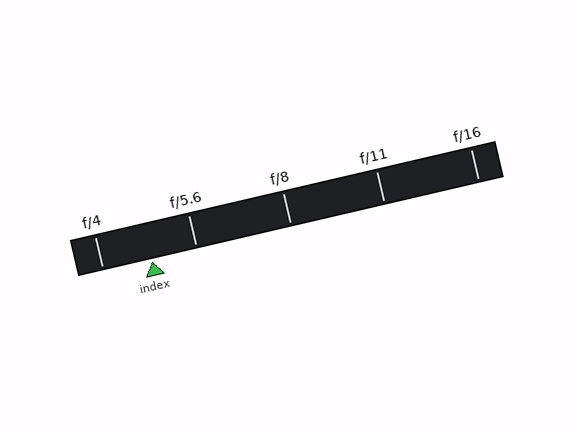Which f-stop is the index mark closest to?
The index mark is closest to f/5.6.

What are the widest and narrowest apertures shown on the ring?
The widest aperture shown is f/4 and the narrowest is f/16.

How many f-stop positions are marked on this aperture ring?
There are 5 f-stop positions marked.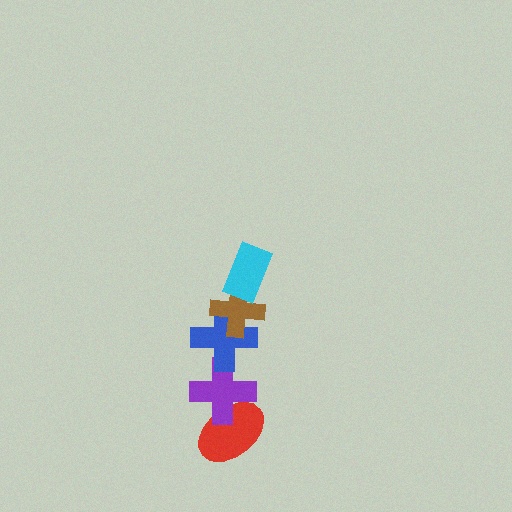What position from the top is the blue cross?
The blue cross is 3rd from the top.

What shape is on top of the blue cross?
The brown cross is on top of the blue cross.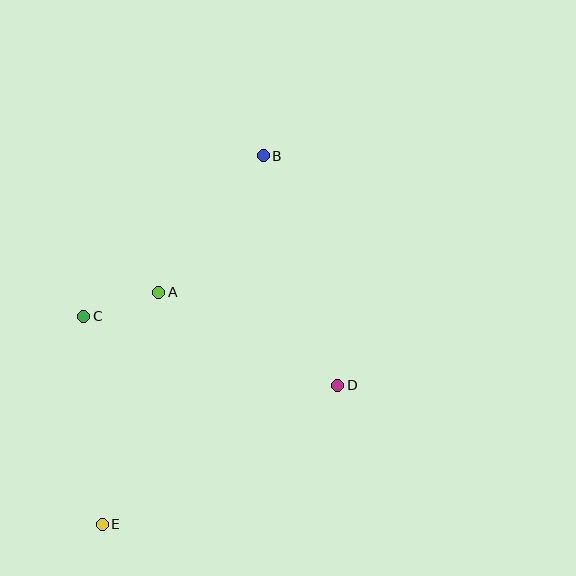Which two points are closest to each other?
Points A and C are closest to each other.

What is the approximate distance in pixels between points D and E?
The distance between D and E is approximately 273 pixels.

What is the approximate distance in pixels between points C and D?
The distance between C and D is approximately 263 pixels.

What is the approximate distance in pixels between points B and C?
The distance between B and C is approximately 241 pixels.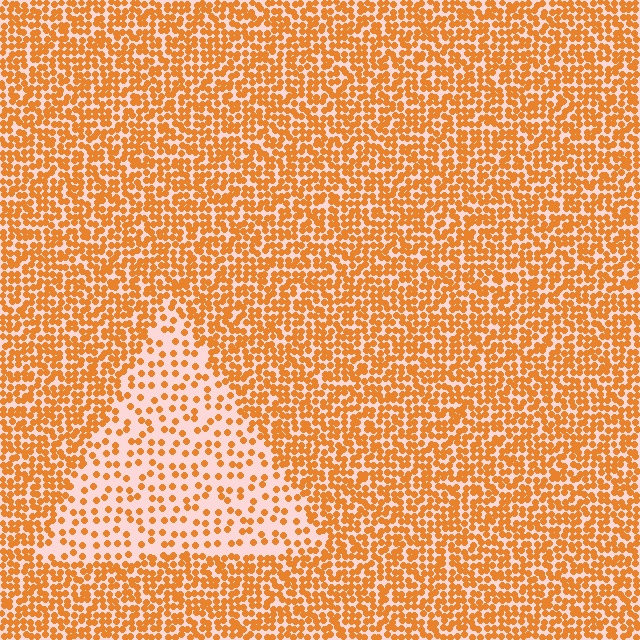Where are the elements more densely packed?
The elements are more densely packed outside the triangle boundary.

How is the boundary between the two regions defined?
The boundary is defined by a change in element density (approximately 2.5x ratio). All elements are the same color, size, and shape.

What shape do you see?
I see a triangle.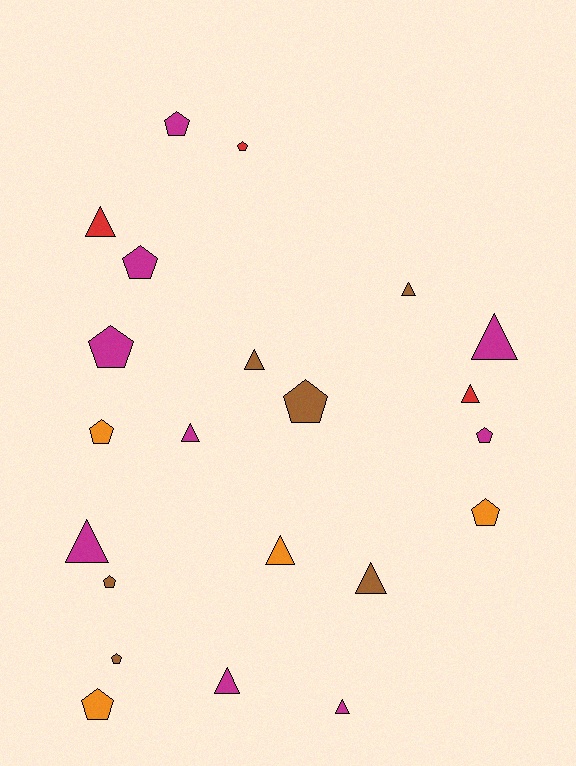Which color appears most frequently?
Magenta, with 9 objects.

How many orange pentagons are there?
There are 3 orange pentagons.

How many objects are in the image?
There are 22 objects.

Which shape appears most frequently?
Pentagon, with 11 objects.